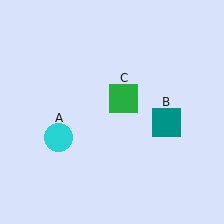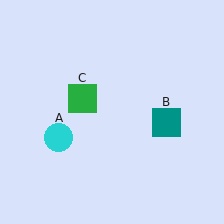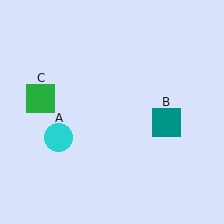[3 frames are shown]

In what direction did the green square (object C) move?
The green square (object C) moved left.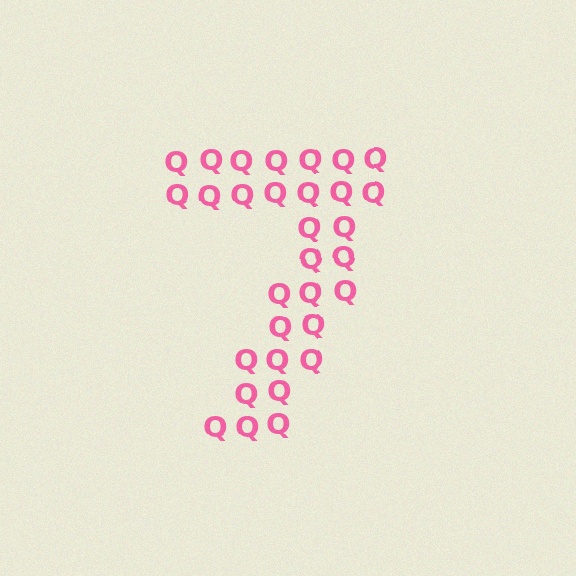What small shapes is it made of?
It is made of small letter Q's.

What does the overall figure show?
The overall figure shows the digit 7.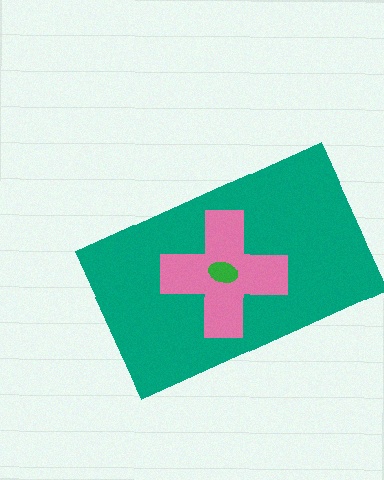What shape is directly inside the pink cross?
The green ellipse.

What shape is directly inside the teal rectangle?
The pink cross.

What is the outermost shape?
The teal rectangle.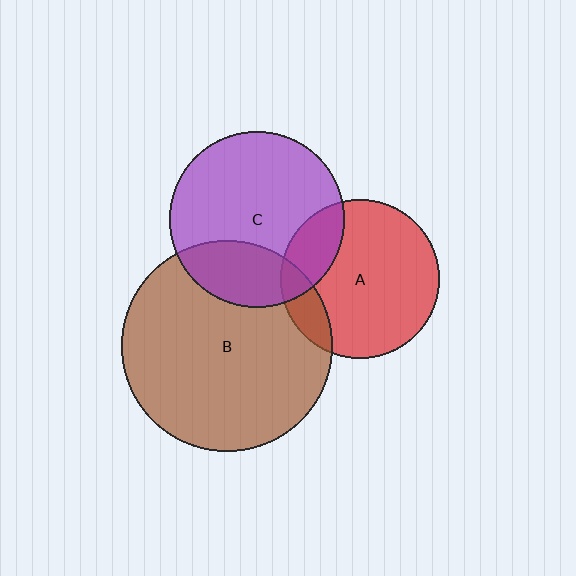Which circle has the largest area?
Circle B (brown).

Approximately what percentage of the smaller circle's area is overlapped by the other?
Approximately 15%.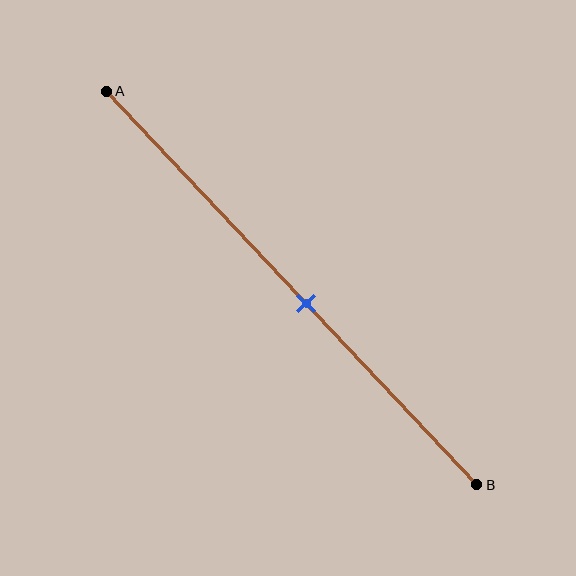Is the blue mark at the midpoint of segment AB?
No, the mark is at about 55% from A, not at the 50% midpoint.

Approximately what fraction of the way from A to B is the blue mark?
The blue mark is approximately 55% of the way from A to B.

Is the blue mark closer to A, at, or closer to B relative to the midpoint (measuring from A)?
The blue mark is closer to point B than the midpoint of segment AB.